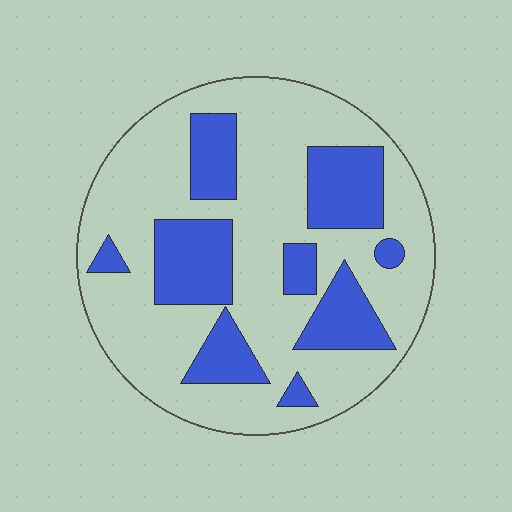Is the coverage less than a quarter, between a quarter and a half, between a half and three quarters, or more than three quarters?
Between a quarter and a half.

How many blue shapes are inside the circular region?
9.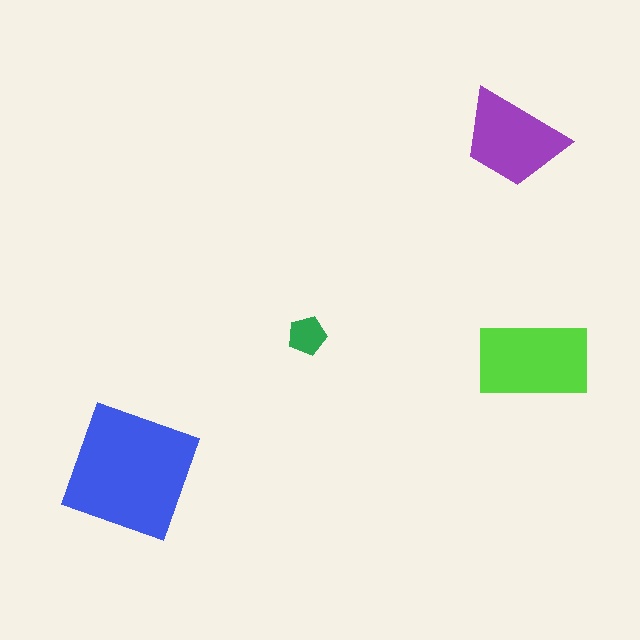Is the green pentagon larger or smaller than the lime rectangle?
Smaller.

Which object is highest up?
The purple trapezoid is topmost.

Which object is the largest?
The blue square.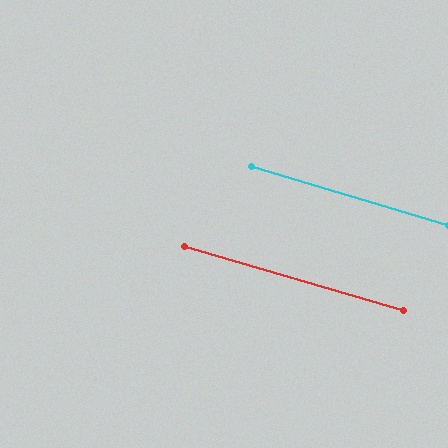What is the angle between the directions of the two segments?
Approximately 0 degrees.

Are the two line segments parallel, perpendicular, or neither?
Parallel — their directions differ by only 0.4°.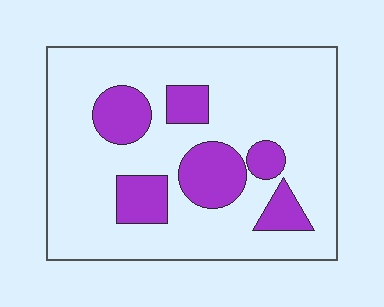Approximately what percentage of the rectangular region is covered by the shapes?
Approximately 20%.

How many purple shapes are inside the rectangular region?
6.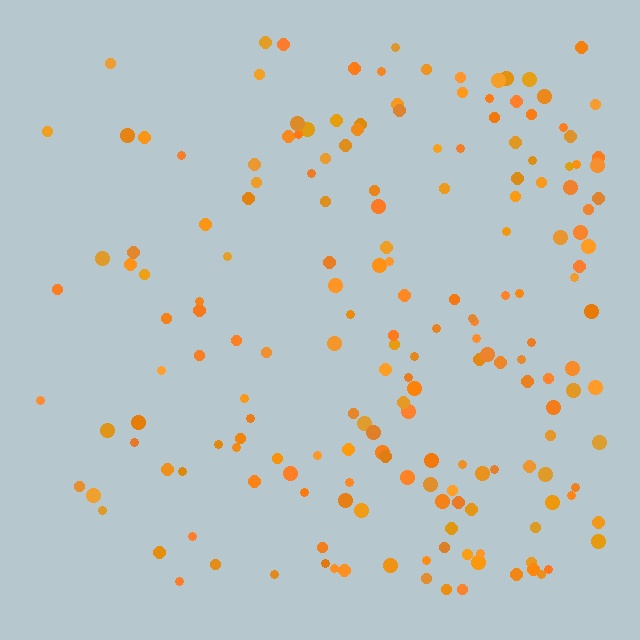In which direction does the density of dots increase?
From left to right, with the right side densest.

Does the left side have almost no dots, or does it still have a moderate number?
Still a moderate number, just noticeably fewer than the right.